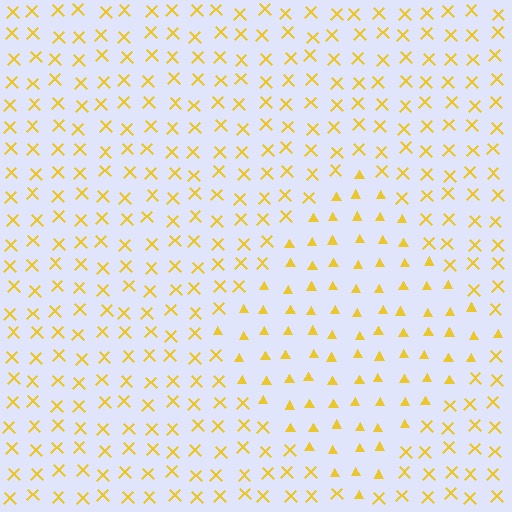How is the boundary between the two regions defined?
The boundary is defined by a change in element shape: triangles inside vs. X marks outside. All elements share the same color and spacing.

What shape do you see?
I see a diamond.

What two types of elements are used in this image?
The image uses triangles inside the diamond region and X marks outside it.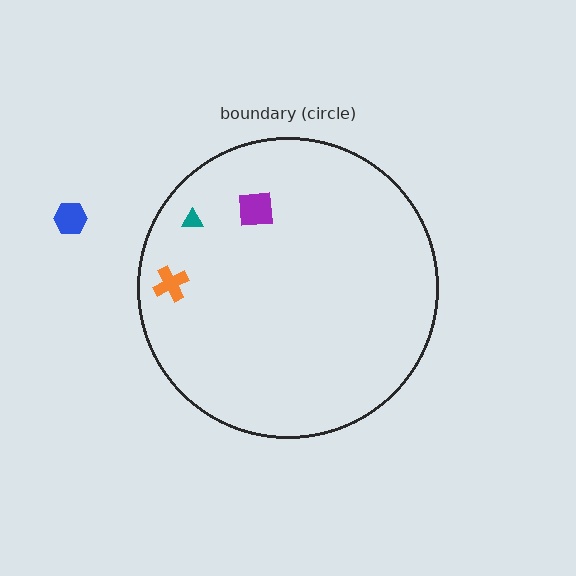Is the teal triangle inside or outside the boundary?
Inside.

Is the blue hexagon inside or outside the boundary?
Outside.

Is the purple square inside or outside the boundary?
Inside.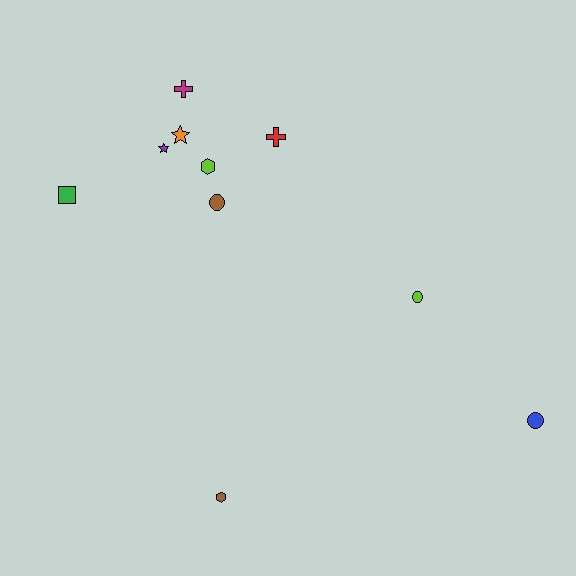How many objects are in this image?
There are 10 objects.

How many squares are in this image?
There is 1 square.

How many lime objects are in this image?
There are 2 lime objects.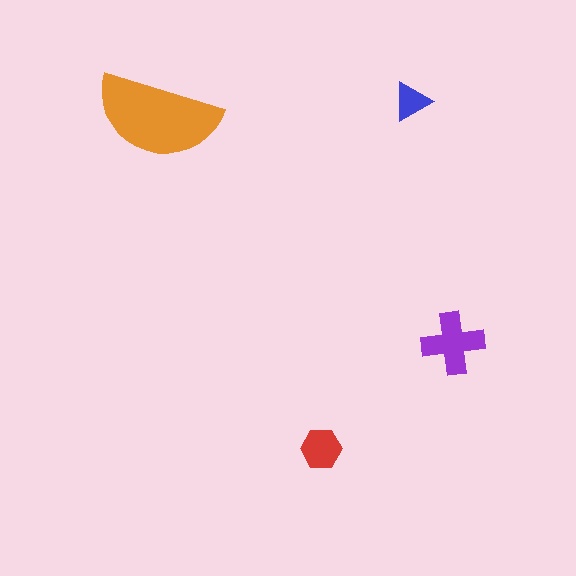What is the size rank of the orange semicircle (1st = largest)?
1st.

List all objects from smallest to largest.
The blue triangle, the red hexagon, the purple cross, the orange semicircle.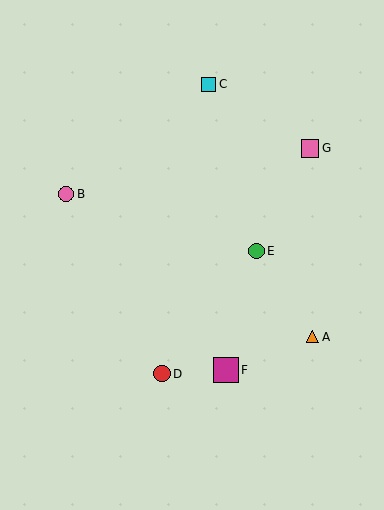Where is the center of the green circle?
The center of the green circle is at (257, 251).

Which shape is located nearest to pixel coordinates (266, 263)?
The green circle (labeled E) at (257, 251) is nearest to that location.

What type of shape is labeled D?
Shape D is a red circle.